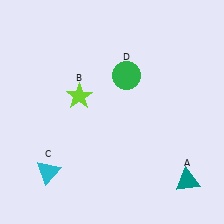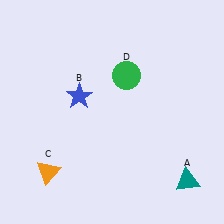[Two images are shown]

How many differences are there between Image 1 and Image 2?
There are 2 differences between the two images.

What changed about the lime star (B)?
In Image 1, B is lime. In Image 2, it changed to blue.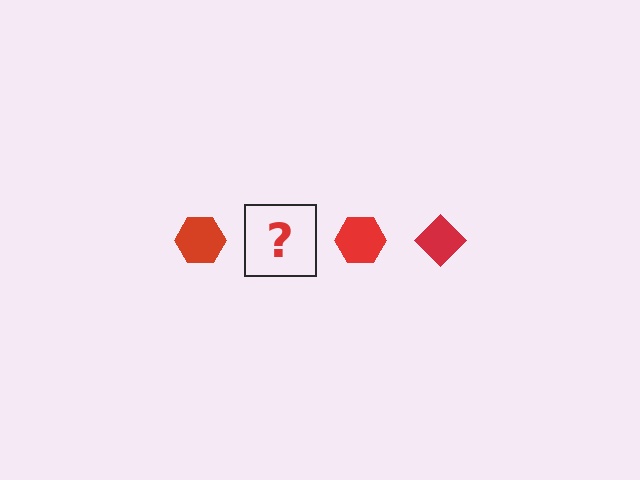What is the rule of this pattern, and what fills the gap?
The rule is that the pattern cycles through hexagon, diamond shapes in red. The gap should be filled with a red diamond.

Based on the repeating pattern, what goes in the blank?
The blank should be a red diamond.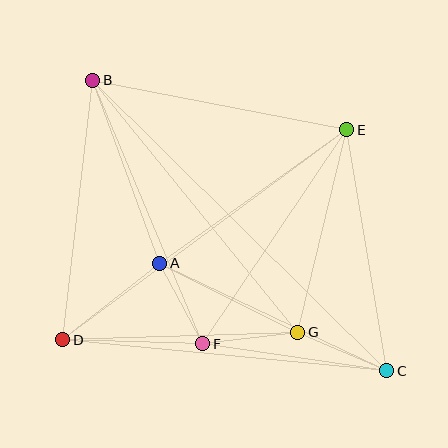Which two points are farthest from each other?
Points B and C are farthest from each other.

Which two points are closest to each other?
Points A and F are closest to each other.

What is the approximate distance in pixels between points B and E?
The distance between B and E is approximately 259 pixels.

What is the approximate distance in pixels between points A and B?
The distance between A and B is approximately 195 pixels.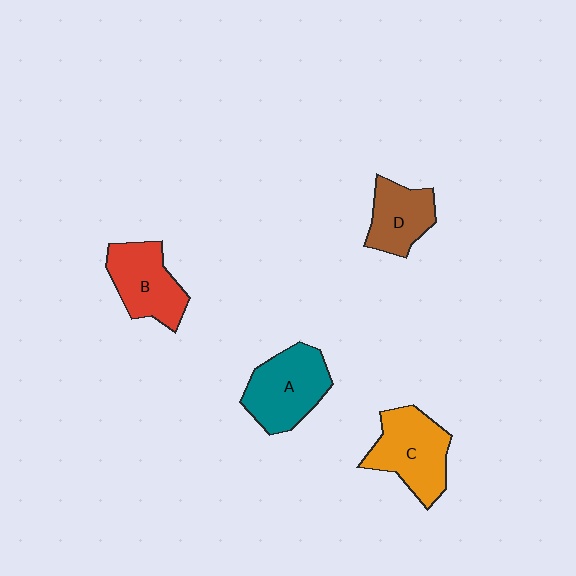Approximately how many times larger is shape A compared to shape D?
Approximately 1.4 times.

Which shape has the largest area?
Shape C (orange).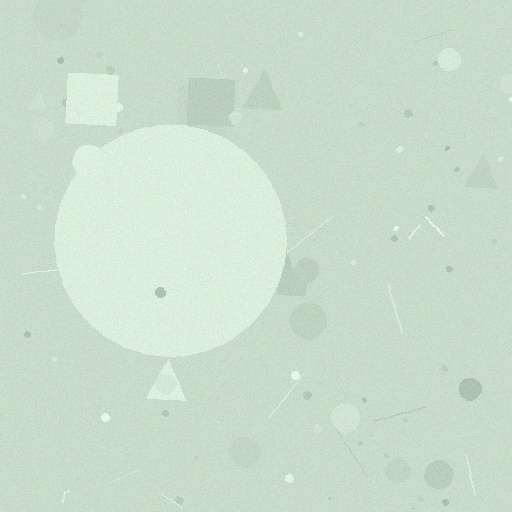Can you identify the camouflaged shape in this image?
The camouflaged shape is a circle.